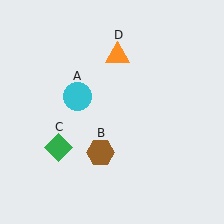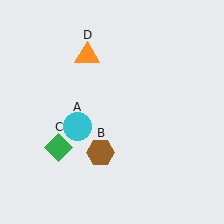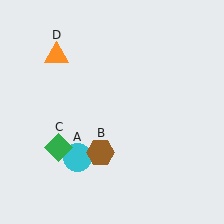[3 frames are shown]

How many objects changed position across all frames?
2 objects changed position: cyan circle (object A), orange triangle (object D).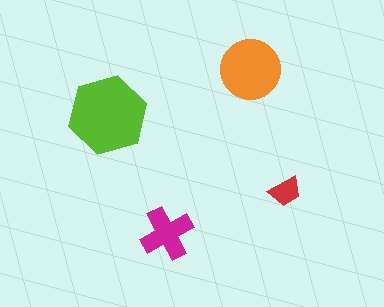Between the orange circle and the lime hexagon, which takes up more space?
The lime hexagon.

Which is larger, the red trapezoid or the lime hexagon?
The lime hexagon.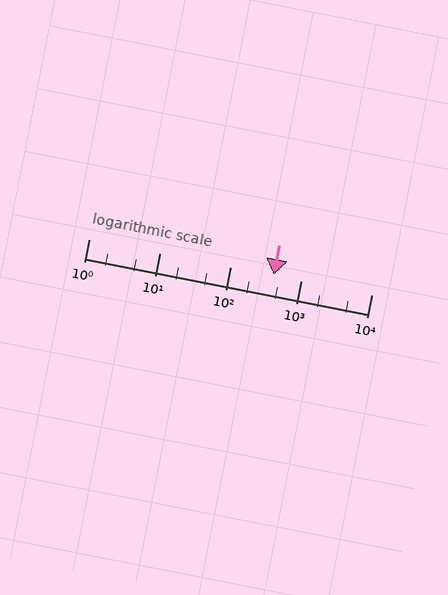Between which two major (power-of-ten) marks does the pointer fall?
The pointer is between 100 and 1000.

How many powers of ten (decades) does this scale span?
The scale spans 4 decades, from 1 to 10000.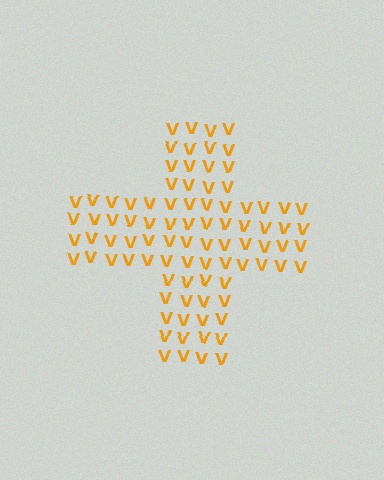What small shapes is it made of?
It is made of small letter V's.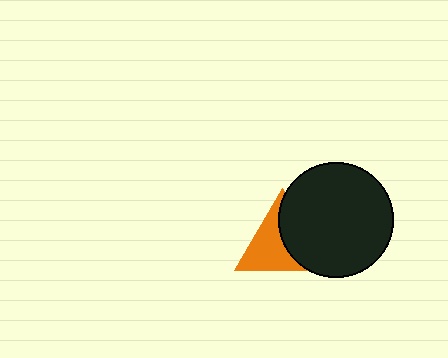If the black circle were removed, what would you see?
You would see the complete orange triangle.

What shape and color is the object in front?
The object in front is a black circle.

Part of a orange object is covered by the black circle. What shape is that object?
It is a triangle.